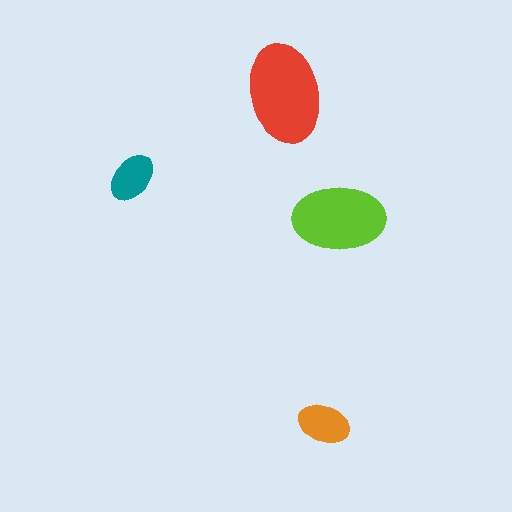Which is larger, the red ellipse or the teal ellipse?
The red one.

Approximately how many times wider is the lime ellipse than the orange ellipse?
About 2 times wider.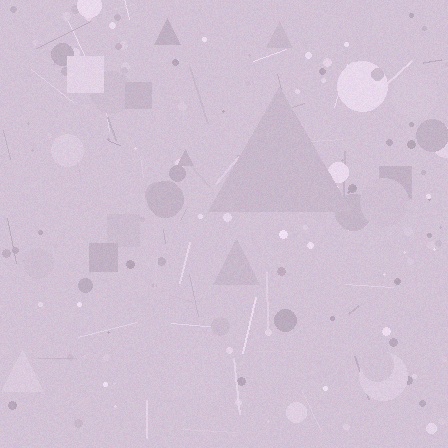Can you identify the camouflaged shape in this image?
The camouflaged shape is a triangle.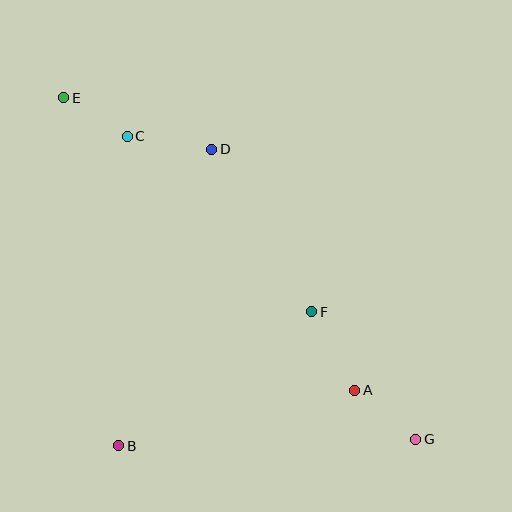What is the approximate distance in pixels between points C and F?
The distance between C and F is approximately 254 pixels.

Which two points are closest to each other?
Points C and E are closest to each other.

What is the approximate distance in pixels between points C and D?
The distance between C and D is approximately 85 pixels.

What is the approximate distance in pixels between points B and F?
The distance between B and F is approximately 235 pixels.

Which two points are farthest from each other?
Points E and G are farthest from each other.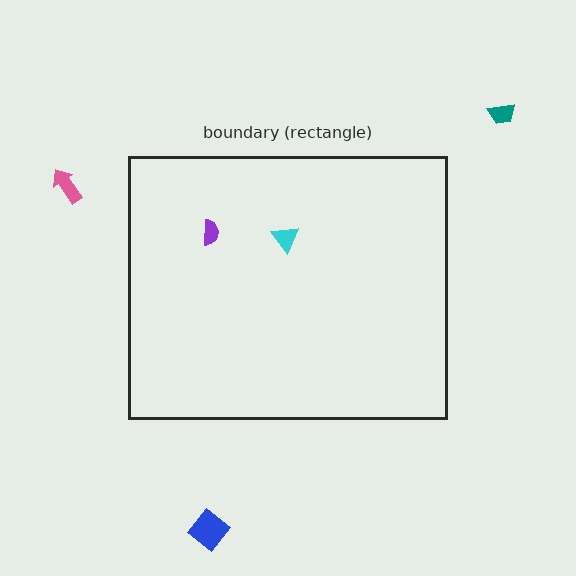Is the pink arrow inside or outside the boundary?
Outside.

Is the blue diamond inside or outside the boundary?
Outside.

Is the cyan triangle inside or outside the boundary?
Inside.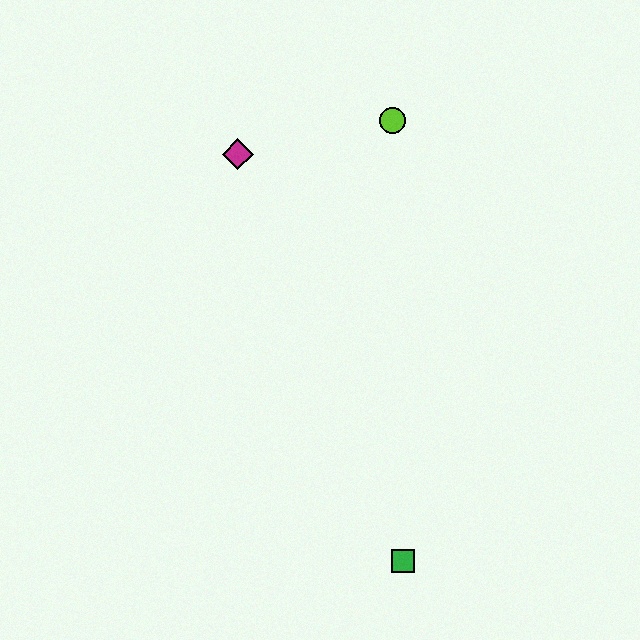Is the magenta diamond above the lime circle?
No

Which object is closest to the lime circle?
The magenta diamond is closest to the lime circle.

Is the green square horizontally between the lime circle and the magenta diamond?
No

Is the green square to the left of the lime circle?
No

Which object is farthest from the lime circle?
The green square is farthest from the lime circle.